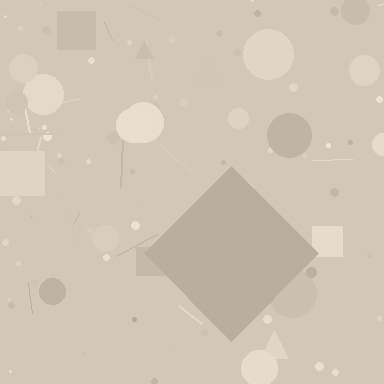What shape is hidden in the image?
A diamond is hidden in the image.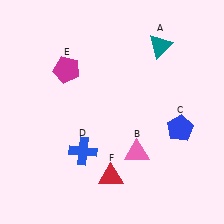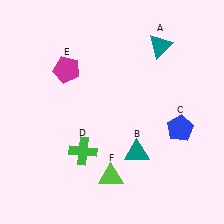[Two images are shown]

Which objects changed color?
B changed from pink to teal. D changed from blue to green. F changed from red to lime.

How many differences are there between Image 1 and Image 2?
There are 3 differences between the two images.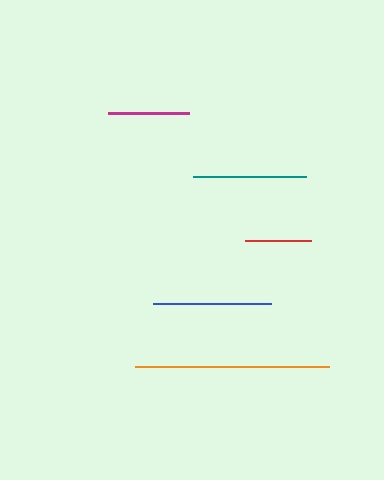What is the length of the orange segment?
The orange segment is approximately 194 pixels long.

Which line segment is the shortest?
The red line is the shortest at approximately 65 pixels.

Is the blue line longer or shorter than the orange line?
The orange line is longer than the blue line.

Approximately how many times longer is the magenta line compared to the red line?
The magenta line is approximately 1.2 times the length of the red line.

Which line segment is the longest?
The orange line is the longest at approximately 194 pixels.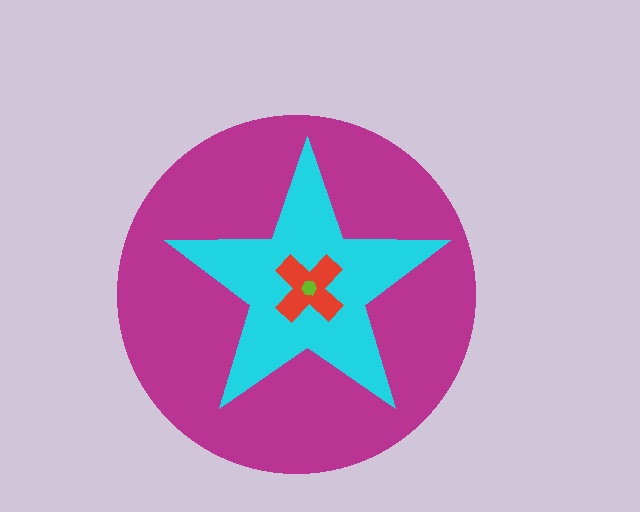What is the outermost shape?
The magenta circle.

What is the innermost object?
The lime hexagon.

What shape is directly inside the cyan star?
The red cross.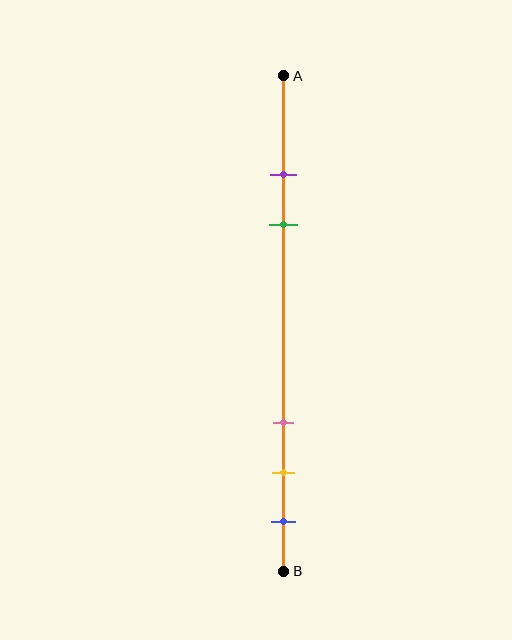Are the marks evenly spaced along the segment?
No, the marks are not evenly spaced.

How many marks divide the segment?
There are 5 marks dividing the segment.